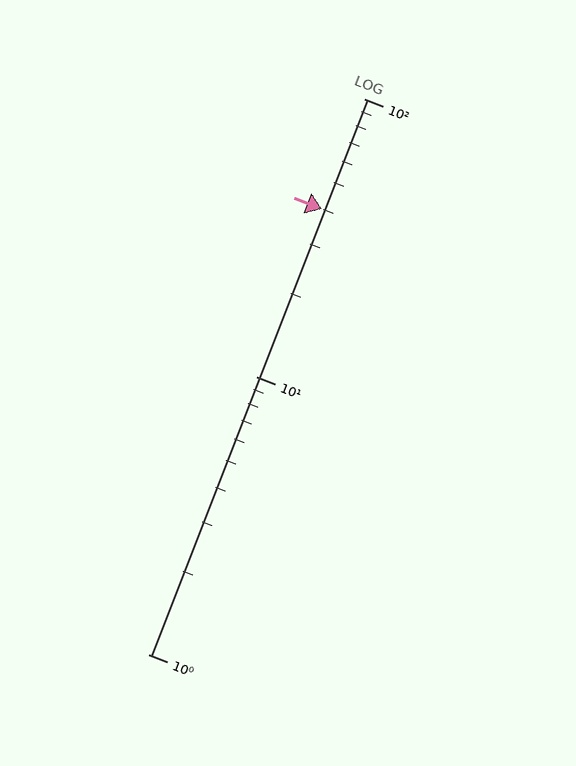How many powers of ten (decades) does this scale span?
The scale spans 2 decades, from 1 to 100.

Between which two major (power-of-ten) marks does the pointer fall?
The pointer is between 10 and 100.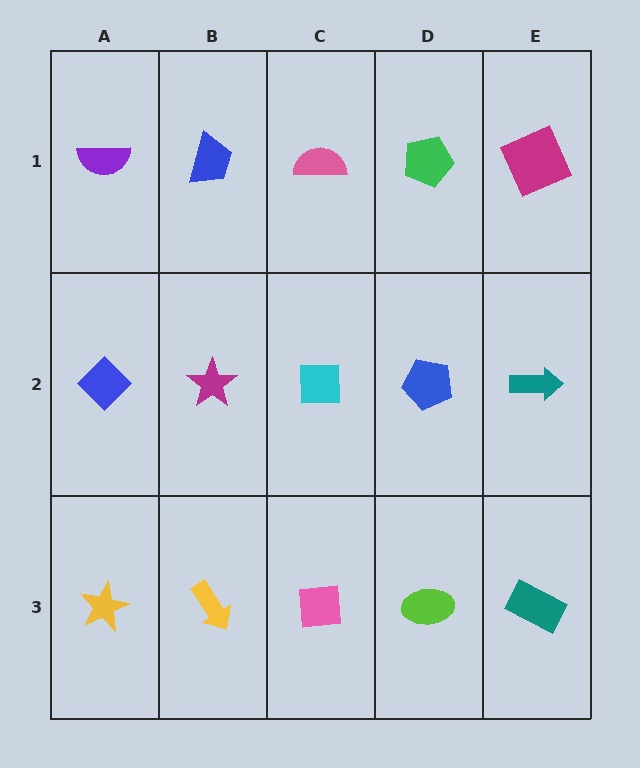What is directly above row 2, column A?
A purple semicircle.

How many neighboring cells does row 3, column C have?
3.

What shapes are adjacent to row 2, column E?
A magenta square (row 1, column E), a teal rectangle (row 3, column E), a blue pentagon (row 2, column D).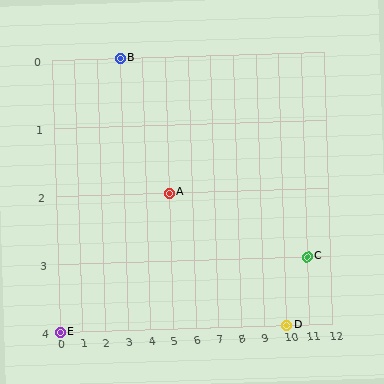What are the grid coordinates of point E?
Point E is at grid coordinates (0, 4).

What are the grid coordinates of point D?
Point D is at grid coordinates (10, 4).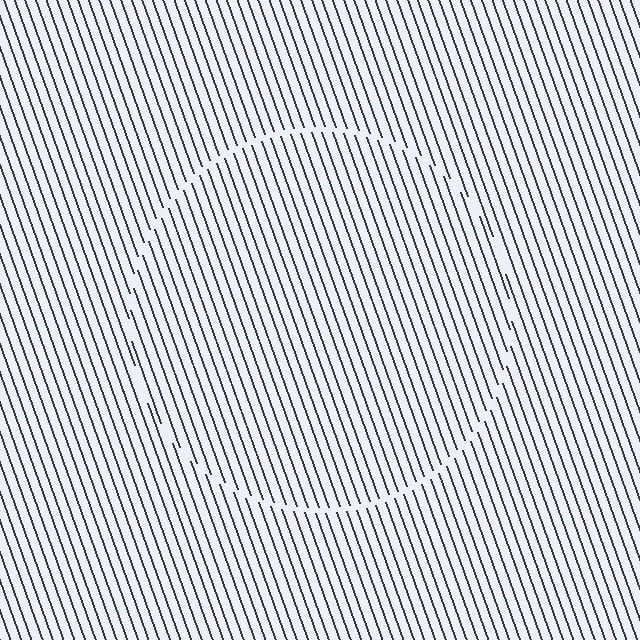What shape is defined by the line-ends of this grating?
An illusory circle. The interior of the shape contains the same grating, shifted by half a period — the contour is defined by the phase discontinuity where line-ends from the inner and outer gratings abut.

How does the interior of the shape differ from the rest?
The interior of the shape contains the same grating, shifted by half a period — the contour is defined by the phase discontinuity where line-ends from the inner and outer gratings abut.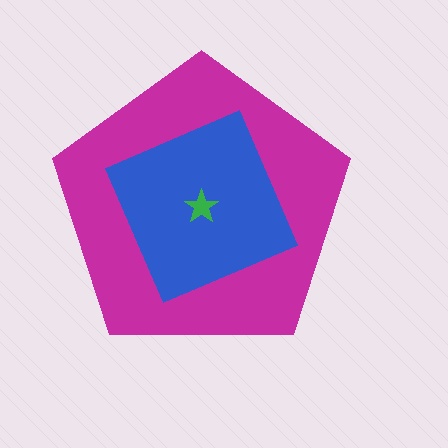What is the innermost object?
The green star.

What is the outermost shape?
The magenta pentagon.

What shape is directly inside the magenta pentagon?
The blue square.